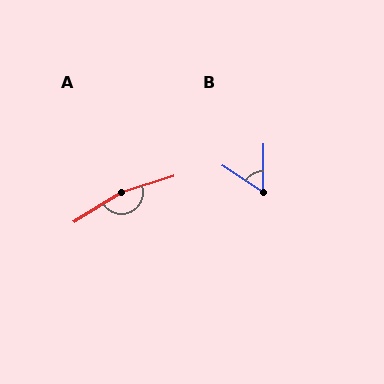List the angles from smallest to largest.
B (57°), A (166°).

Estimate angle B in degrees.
Approximately 57 degrees.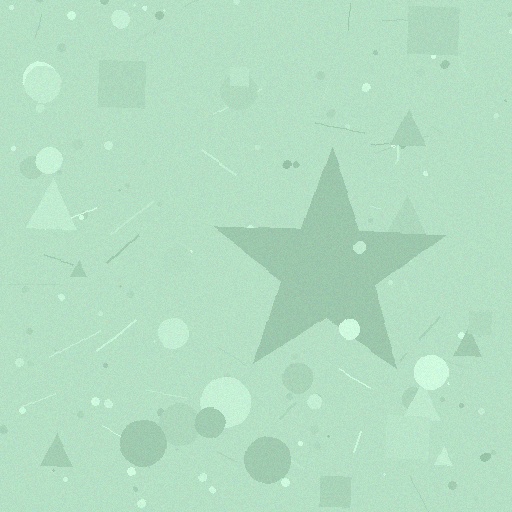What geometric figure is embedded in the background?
A star is embedded in the background.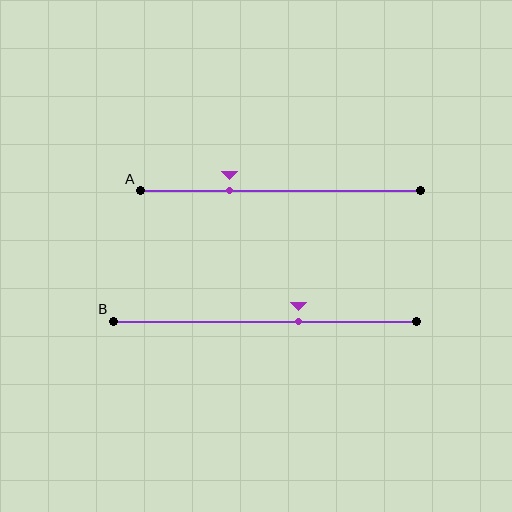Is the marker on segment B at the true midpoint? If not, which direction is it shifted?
No, the marker on segment B is shifted to the right by about 11% of the segment length.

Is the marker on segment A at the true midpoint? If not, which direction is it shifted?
No, the marker on segment A is shifted to the left by about 18% of the segment length.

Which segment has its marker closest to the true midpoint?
Segment B has its marker closest to the true midpoint.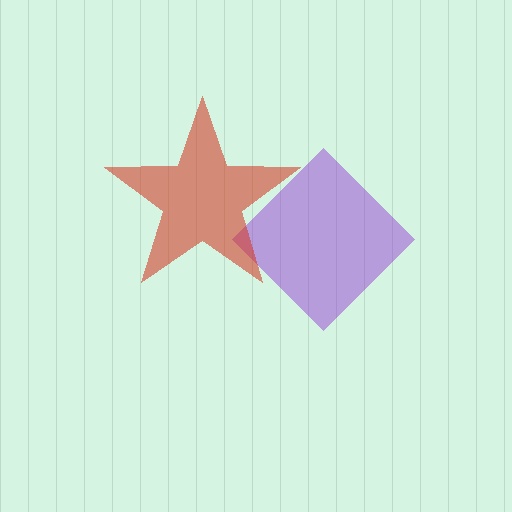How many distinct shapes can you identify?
There are 2 distinct shapes: a purple diamond, a red star.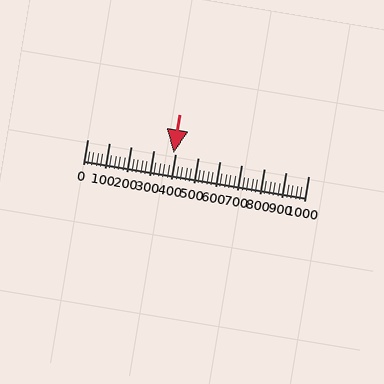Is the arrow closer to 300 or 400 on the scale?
The arrow is closer to 400.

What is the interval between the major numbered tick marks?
The major tick marks are spaced 100 units apart.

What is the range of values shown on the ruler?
The ruler shows values from 0 to 1000.